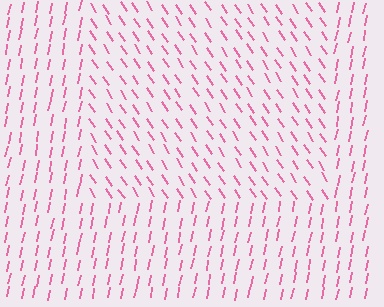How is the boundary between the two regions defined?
The boundary is defined purely by a change in line orientation (approximately 45 degrees difference). All lines are the same color and thickness.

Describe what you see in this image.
The image is filled with small pink line segments. A rectangle region in the image has lines oriented differently from the surrounding lines, creating a visible texture boundary.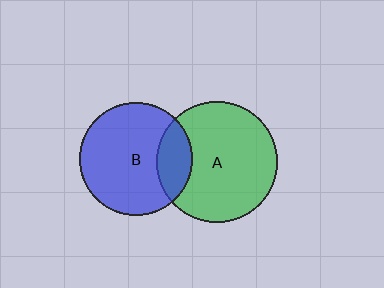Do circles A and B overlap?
Yes.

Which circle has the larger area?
Circle A (green).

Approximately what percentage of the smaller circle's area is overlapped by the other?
Approximately 20%.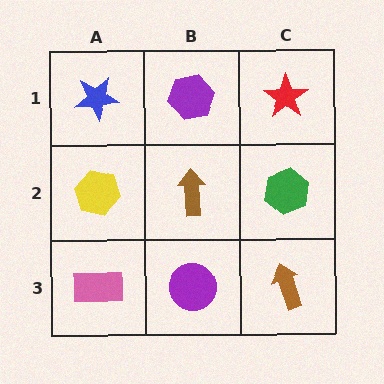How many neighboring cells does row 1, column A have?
2.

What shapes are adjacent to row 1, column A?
A yellow hexagon (row 2, column A), a purple hexagon (row 1, column B).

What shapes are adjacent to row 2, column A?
A blue star (row 1, column A), a pink rectangle (row 3, column A), a brown arrow (row 2, column B).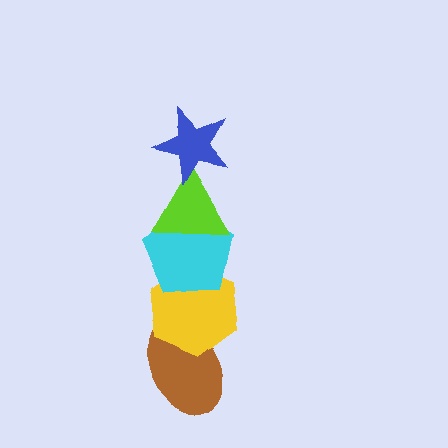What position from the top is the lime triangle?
The lime triangle is 2nd from the top.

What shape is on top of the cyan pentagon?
The lime triangle is on top of the cyan pentagon.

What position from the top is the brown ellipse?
The brown ellipse is 5th from the top.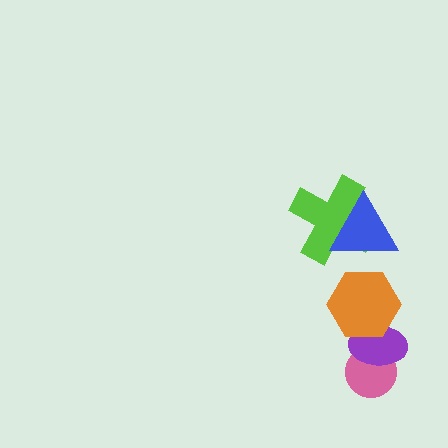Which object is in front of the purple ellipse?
The orange hexagon is in front of the purple ellipse.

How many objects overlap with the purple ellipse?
2 objects overlap with the purple ellipse.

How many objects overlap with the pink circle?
1 object overlaps with the pink circle.